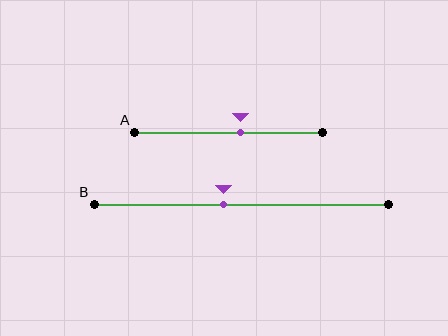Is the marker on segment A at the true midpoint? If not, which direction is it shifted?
No, the marker on segment A is shifted to the right by about 7% of the segment length.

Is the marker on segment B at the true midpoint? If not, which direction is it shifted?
No, the marker on segment B is shifted to the left by about 6% of the segment length.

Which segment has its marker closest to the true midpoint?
Segment B has its marker closest to the true midpoint.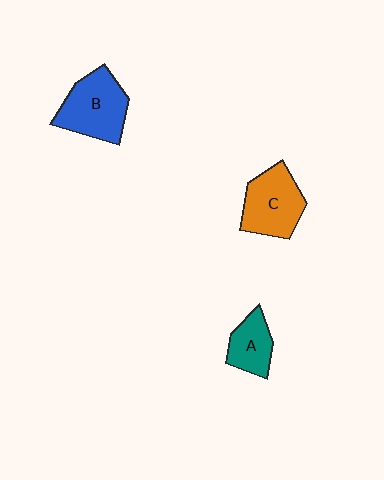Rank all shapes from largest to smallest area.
From largest to smallest: B (blue), C (orange), A (teal).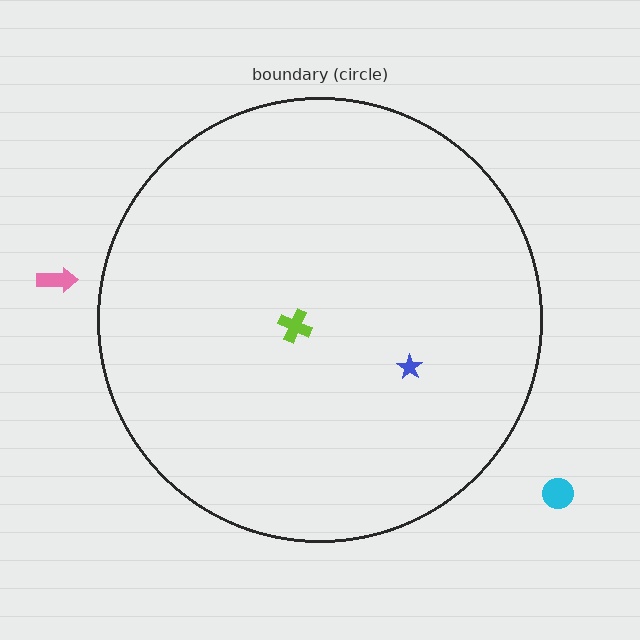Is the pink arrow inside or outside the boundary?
Outside.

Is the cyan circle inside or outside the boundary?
Outside.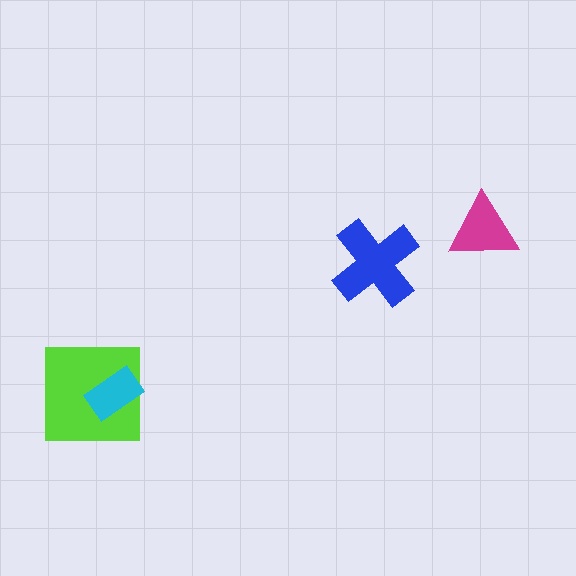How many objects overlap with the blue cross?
0 objects overlap with the blue cross.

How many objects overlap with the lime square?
1 object overlaps with the lime square.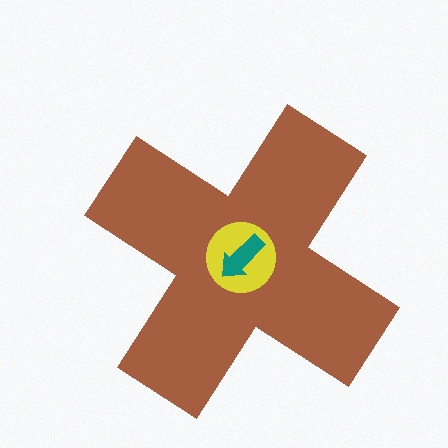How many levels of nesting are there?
3.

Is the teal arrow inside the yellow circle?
Yes.